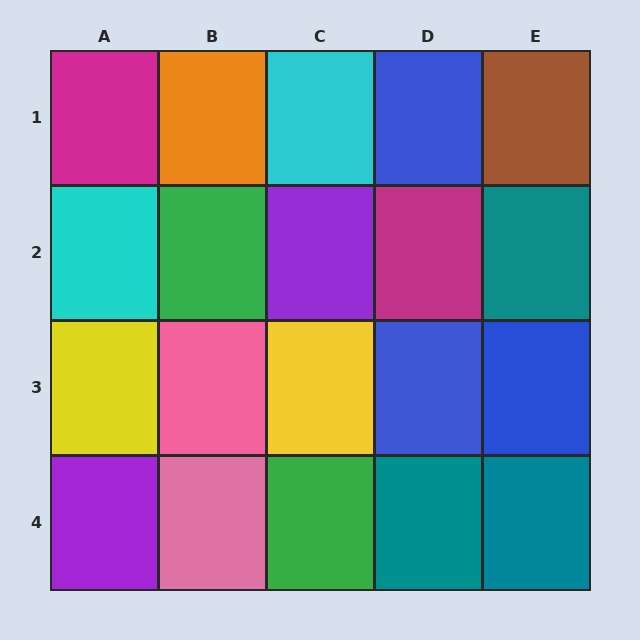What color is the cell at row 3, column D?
Blue.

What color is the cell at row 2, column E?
Teal.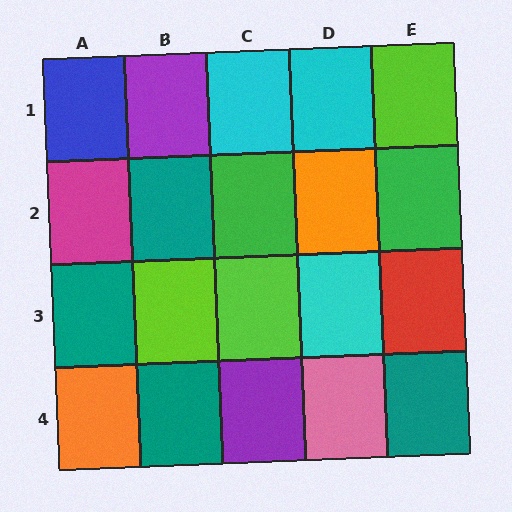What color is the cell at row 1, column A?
Blue.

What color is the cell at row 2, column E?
Green.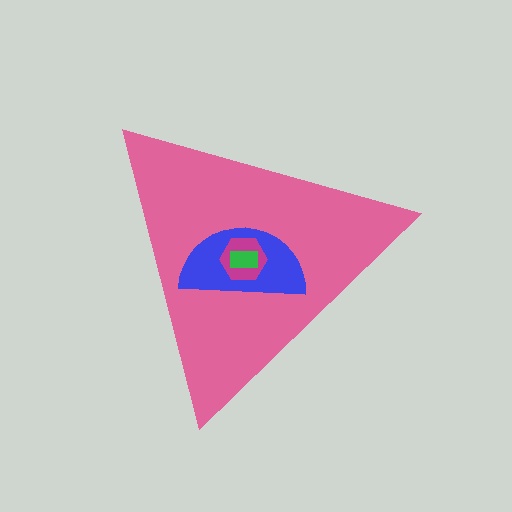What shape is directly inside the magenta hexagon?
The green rectangle.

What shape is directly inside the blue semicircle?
The magenta hexagon.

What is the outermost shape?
The pink triangle.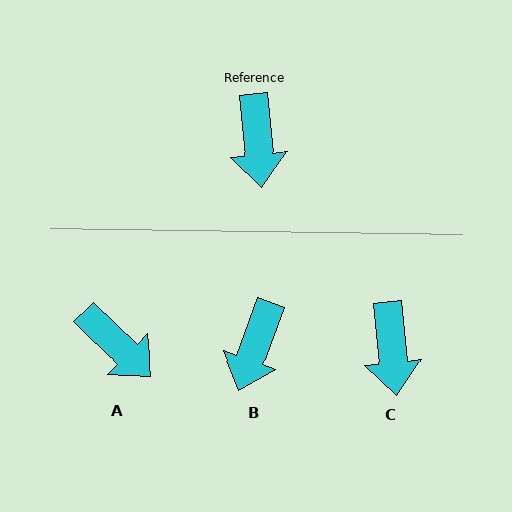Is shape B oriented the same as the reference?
No, it is off by about 26 degrees.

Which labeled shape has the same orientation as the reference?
C.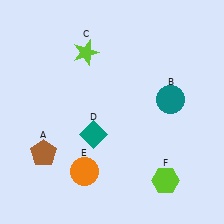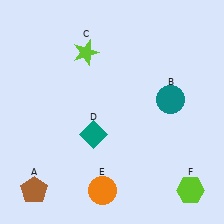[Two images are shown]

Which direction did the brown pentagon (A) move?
The brown pentagon (A) moved down.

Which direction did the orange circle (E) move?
The orange circle (E) moved down.